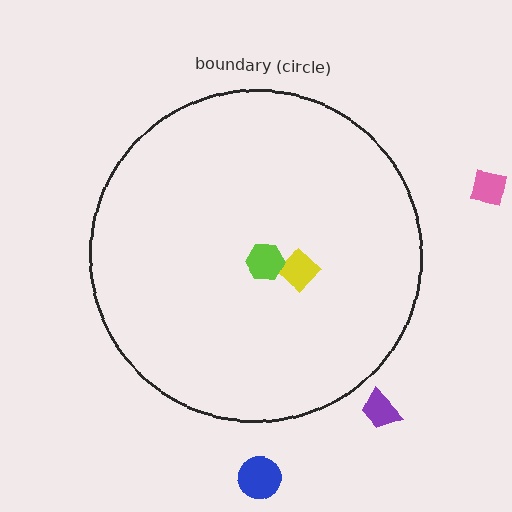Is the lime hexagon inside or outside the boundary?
Inside.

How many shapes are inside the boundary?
2 inside, 3 outside.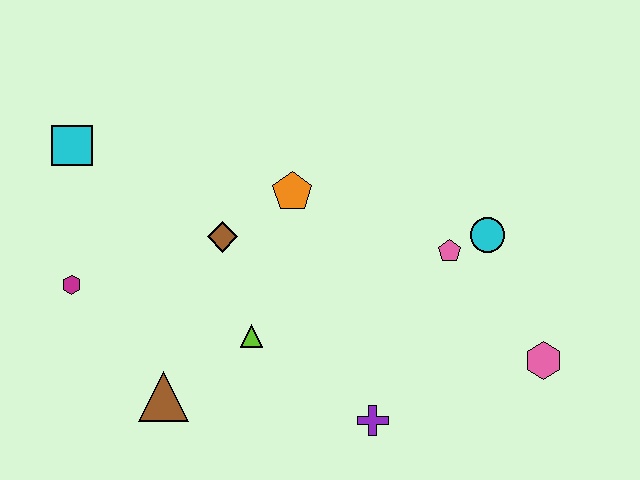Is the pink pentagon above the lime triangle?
Yes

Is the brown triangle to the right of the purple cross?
No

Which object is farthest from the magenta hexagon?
The pink hexagon is farthest from the magenta hexagon.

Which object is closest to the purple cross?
The lime triangle is closest to the purple cross.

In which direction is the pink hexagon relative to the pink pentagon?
The pink hexagon is below the pink pentagon.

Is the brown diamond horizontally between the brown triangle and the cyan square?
No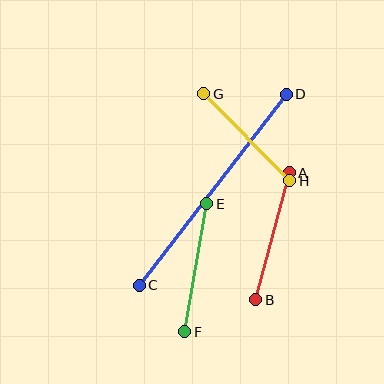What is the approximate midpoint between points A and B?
The midpoint is at approximately (273, 236) pixels.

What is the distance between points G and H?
The distance is approximately 122 pixels.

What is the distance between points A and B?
The distance is approximately 132 pixels.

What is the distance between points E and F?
The distance is approximately 130 pixels.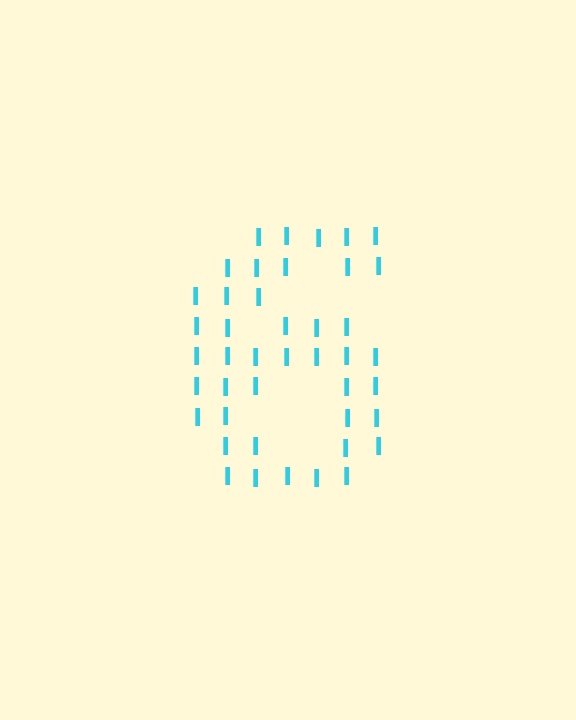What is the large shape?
The large shape is the digit 6.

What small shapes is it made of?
It is made of small letter I's.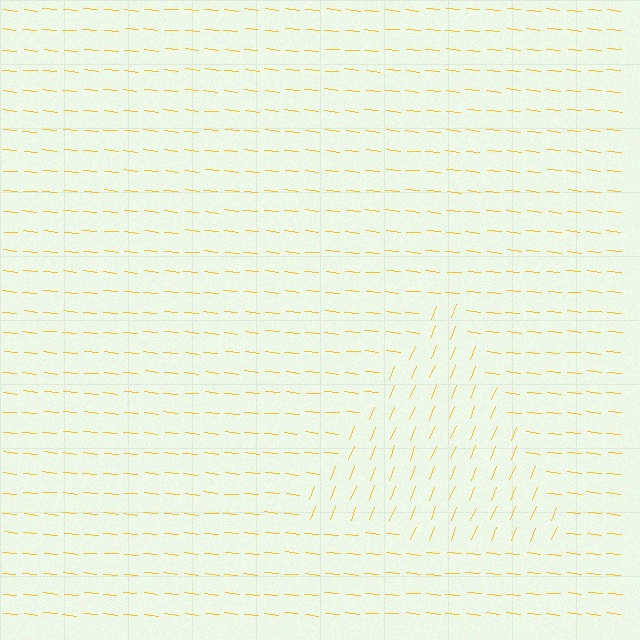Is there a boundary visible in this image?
Yes, there is a texture boundary formed by a change in line orientation.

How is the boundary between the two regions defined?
The boundary is defined purely by a change in line orientation (approximately 74 degrees difference). All lines are the same color and thickness.